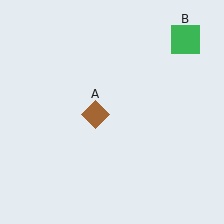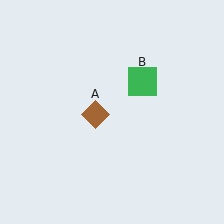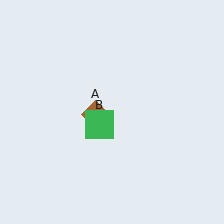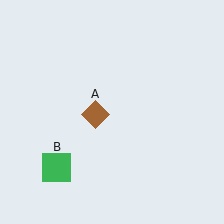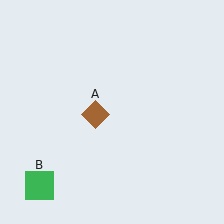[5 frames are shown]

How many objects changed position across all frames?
1 object changed position: green square (object B).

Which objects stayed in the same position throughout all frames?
Brown diamond (object A) remained stationary.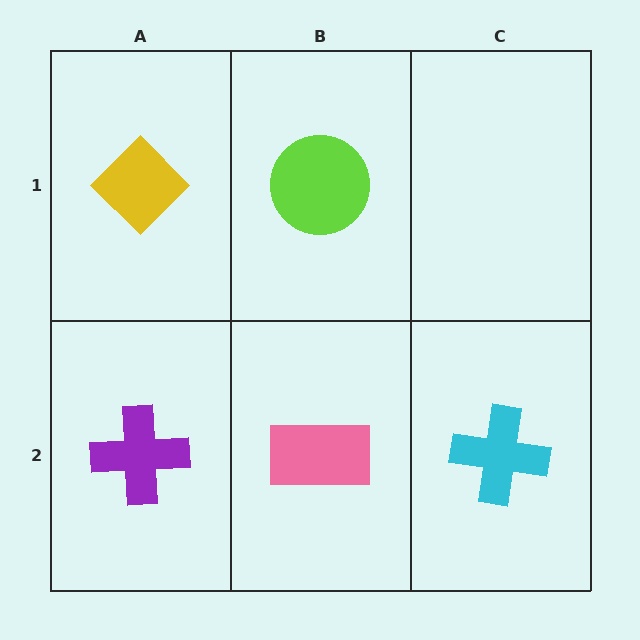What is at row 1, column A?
A yellow diamond.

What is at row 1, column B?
A lime circle.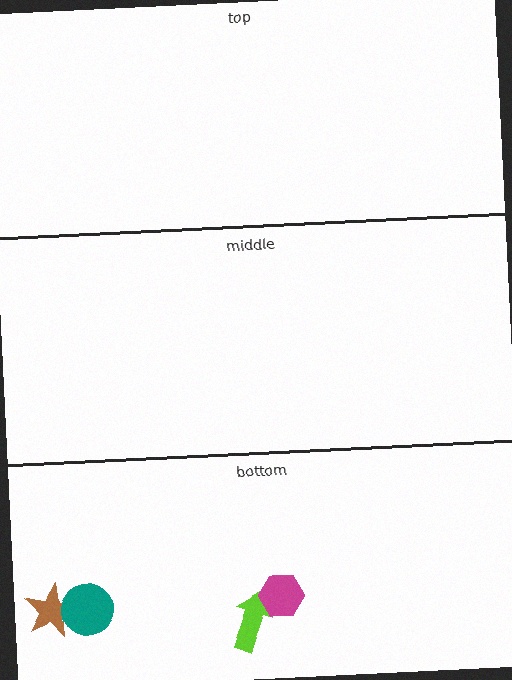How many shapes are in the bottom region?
4.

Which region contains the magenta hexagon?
The bottom region.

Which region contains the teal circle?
The bottom region.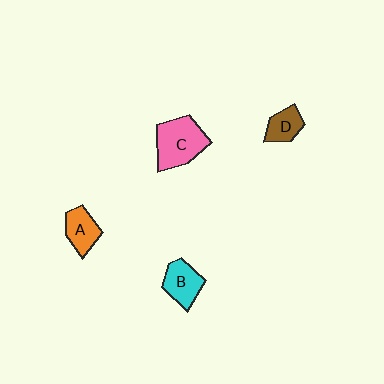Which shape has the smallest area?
Shape D (brown).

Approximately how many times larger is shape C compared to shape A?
Approximately 1.7 times.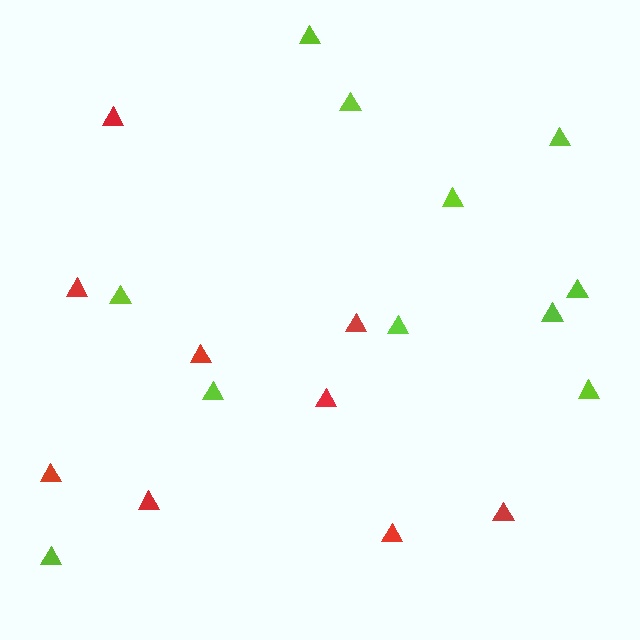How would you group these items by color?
There are 2 groups: one group of red triangles (9) and one group of lime triangles (11).